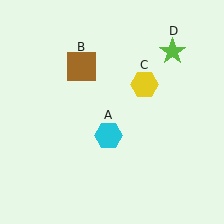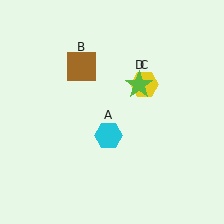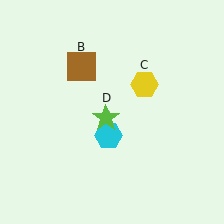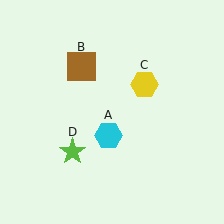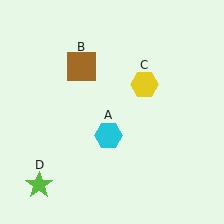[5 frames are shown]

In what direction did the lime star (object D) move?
The lime star (object D) moved down and to the left.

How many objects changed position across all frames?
1 object changed position: lime star (object D).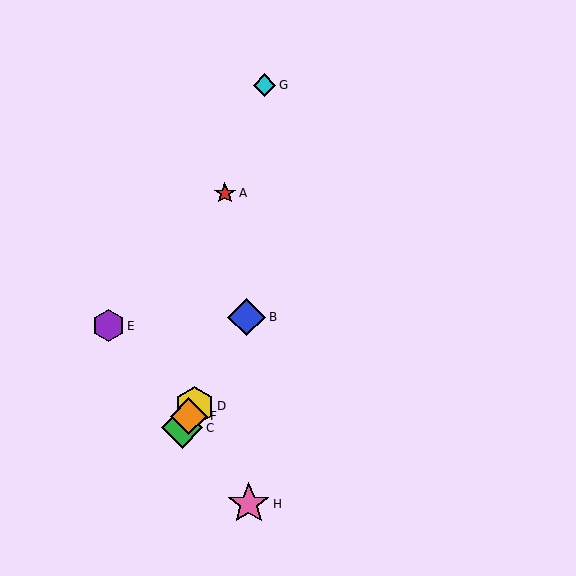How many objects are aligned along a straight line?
4 objects (B, C, D, F) are aligned along a straight line.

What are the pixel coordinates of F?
Object F is at (189, 416).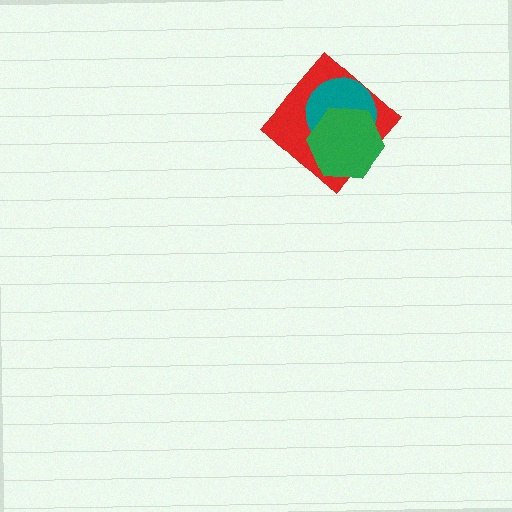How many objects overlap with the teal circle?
2 objects overlap with the teal circle.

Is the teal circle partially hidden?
Yes, it is partially covered by another shape.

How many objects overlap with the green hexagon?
2 objects overlap with the green hexagon.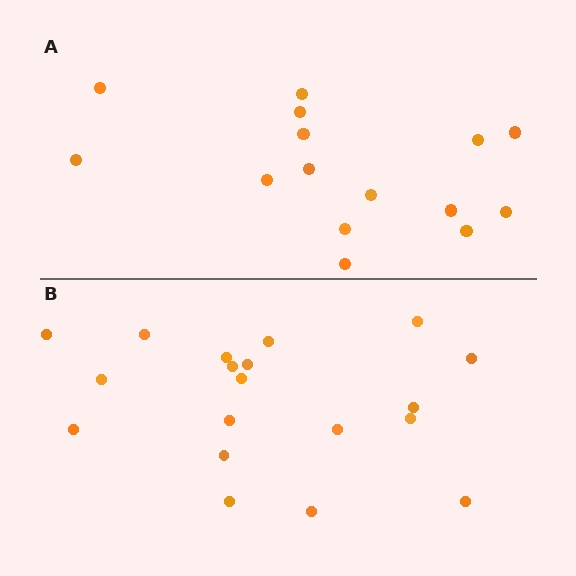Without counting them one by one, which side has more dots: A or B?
Region B (the bottom region) has more dots.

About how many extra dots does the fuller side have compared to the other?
Region B has about 4 more dots than region A.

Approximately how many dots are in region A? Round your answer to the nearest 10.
About 20 dots. (The exact count is 15, which rounds to 20.)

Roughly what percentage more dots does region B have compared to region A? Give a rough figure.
About 25% more.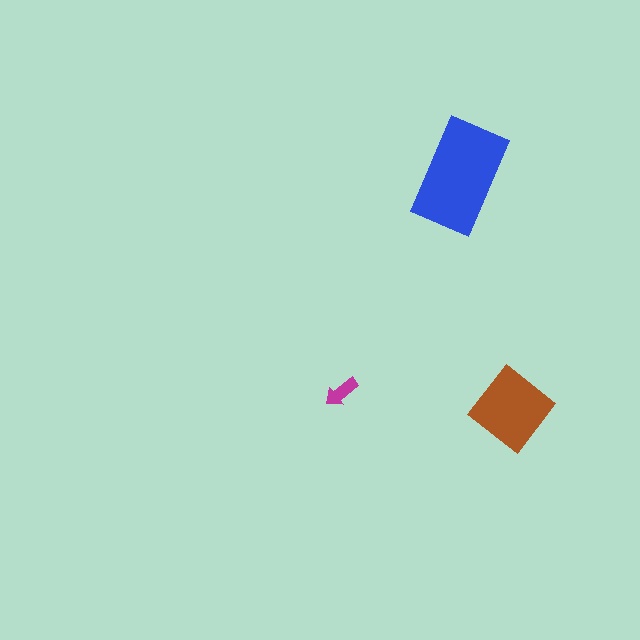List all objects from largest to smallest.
The blue rectangle, the brown diamond, the magenta arrow.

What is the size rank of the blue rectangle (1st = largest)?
1st.